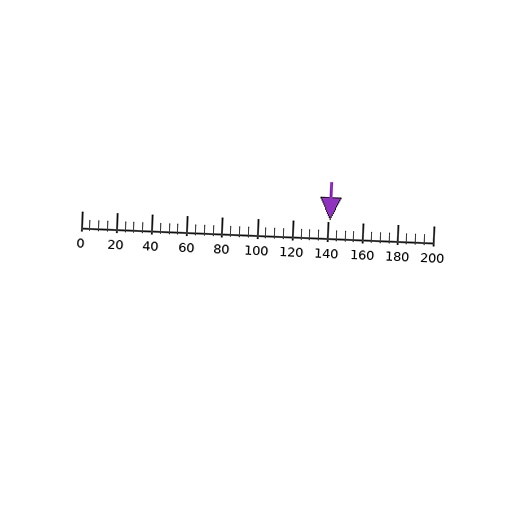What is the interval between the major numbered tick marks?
The major tick marks are spaced 20 units apart.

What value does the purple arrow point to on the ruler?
The purple arrow points to approximately 141.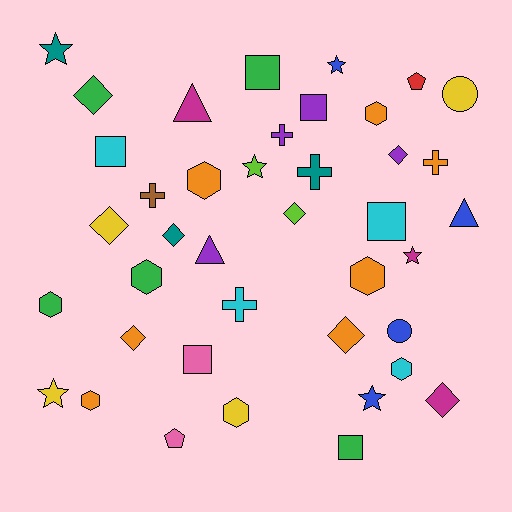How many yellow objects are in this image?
There are 4 yellow objects.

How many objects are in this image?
There are 40 objects.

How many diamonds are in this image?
There are 8 diamonds.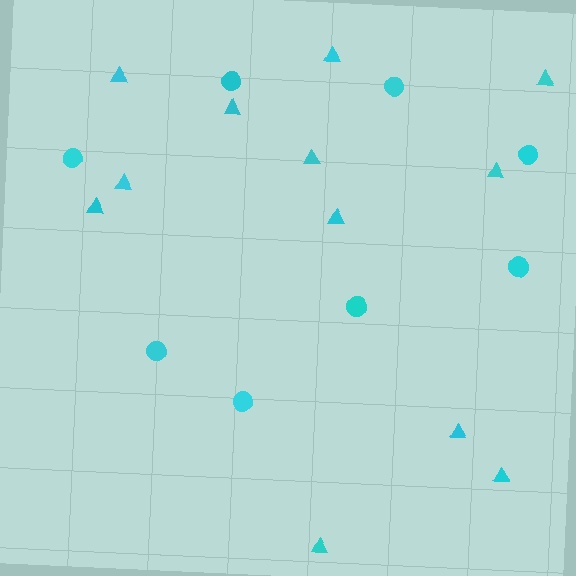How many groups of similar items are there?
There are 2 groups: one group of triangles (12) and one group of circles (8).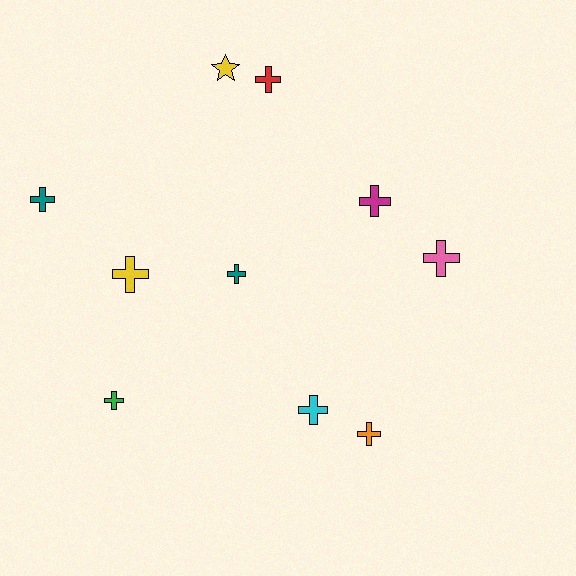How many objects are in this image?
There are 10 objects.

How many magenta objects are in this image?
There is 1 magenta object.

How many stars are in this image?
There is 1 star.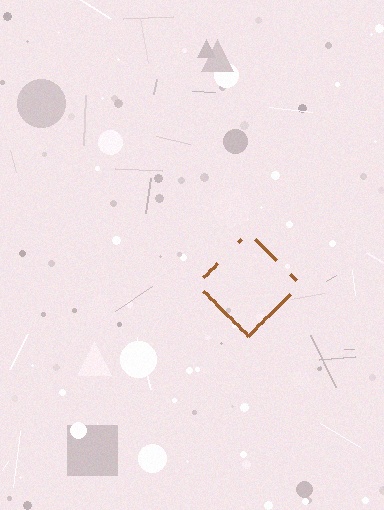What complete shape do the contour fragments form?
The contour fragments form a diamond.